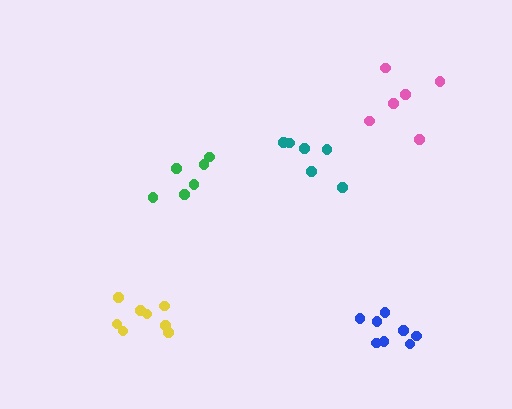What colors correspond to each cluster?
The clusters are colored: pink, blue, yellow, teal, green.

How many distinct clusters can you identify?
There are 5 distinct clusters.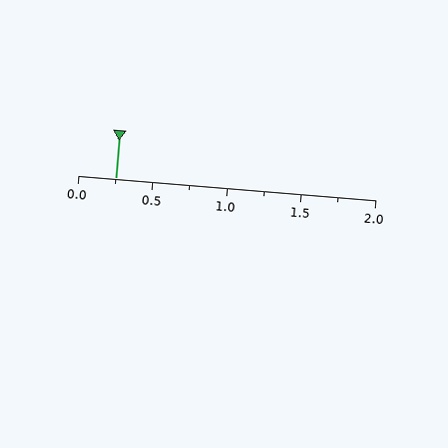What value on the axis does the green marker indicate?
The marker indicates approximately 0.25.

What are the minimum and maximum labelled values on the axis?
The axis runs from 0.0 to 2.0.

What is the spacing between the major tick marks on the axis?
The major ticks are spaced 0.5 apart.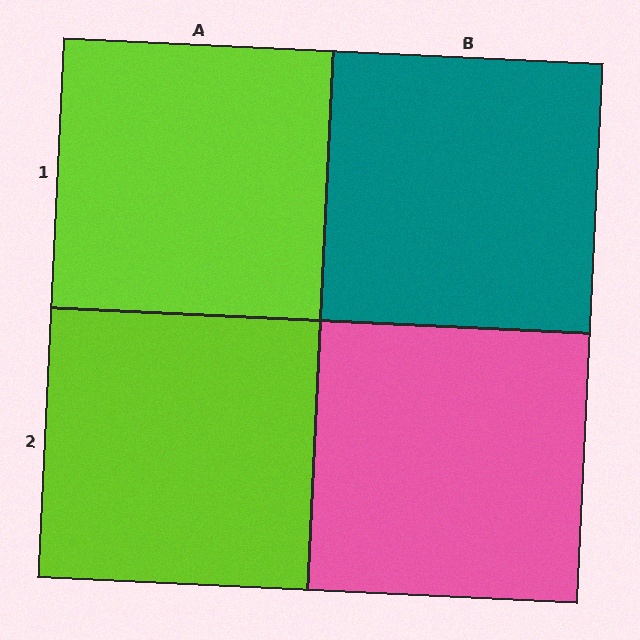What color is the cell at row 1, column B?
Teal.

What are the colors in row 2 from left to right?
Lime, pink.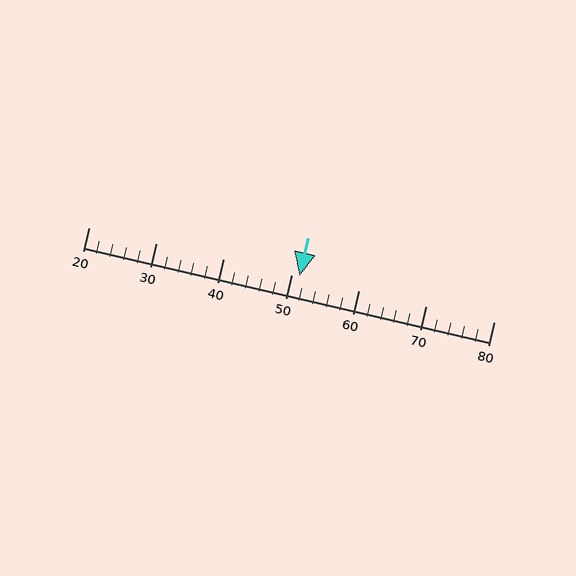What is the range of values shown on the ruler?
The ruler shows values from 20 to 80.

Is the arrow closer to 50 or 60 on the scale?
The arrow is closer to 50.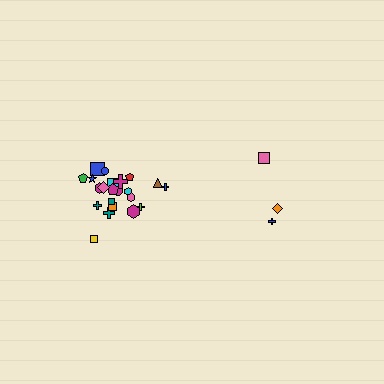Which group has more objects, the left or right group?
The left group.